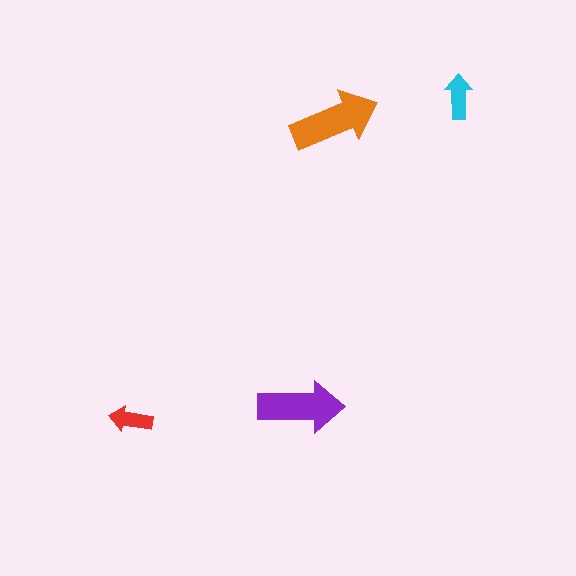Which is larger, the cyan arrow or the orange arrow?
The orange one.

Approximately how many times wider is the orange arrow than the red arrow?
About 2 times wider.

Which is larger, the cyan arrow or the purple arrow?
The purple one.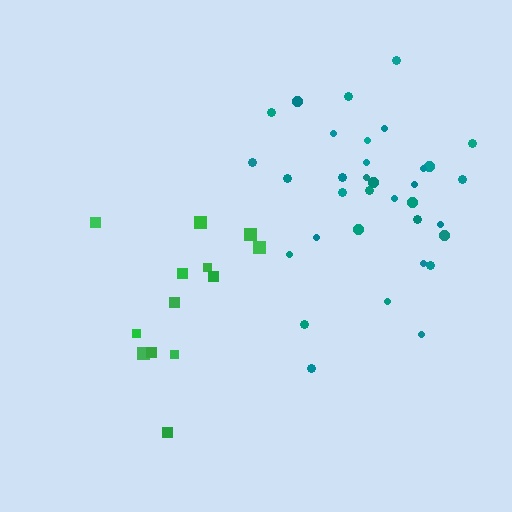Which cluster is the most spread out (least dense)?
Green.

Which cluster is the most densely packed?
Teal.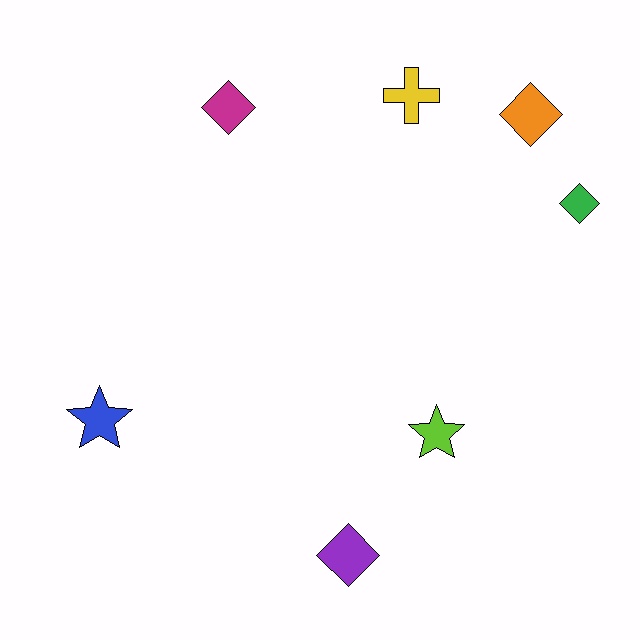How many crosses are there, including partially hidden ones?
There is 1 cross.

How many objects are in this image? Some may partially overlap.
There are 7 objects.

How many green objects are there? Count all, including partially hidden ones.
There is 1 green object.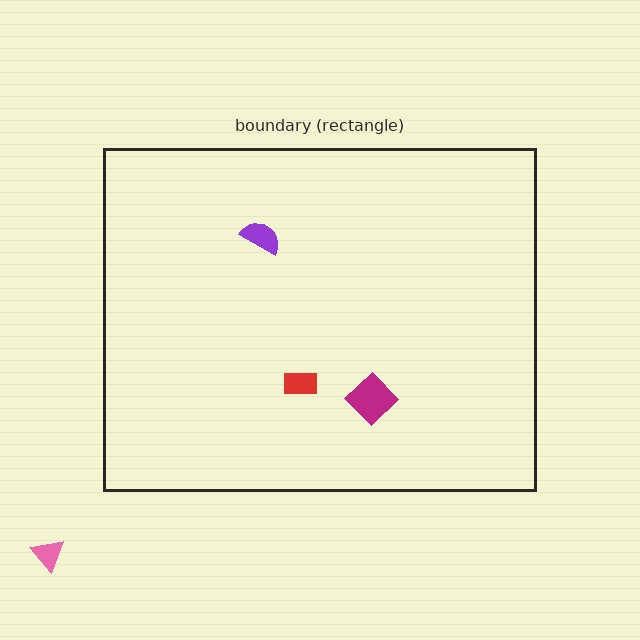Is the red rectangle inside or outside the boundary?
Inside.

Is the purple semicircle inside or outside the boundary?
Inside.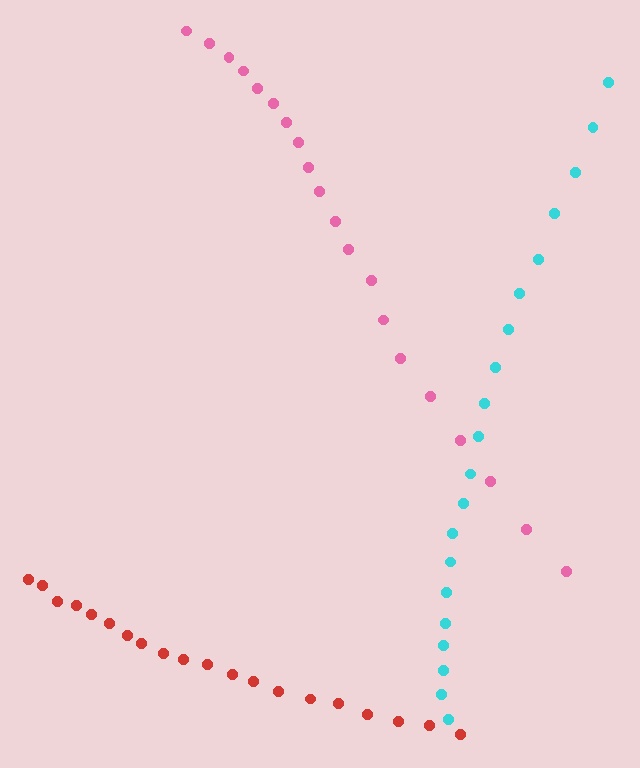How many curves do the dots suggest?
There are 3 distinct paths.